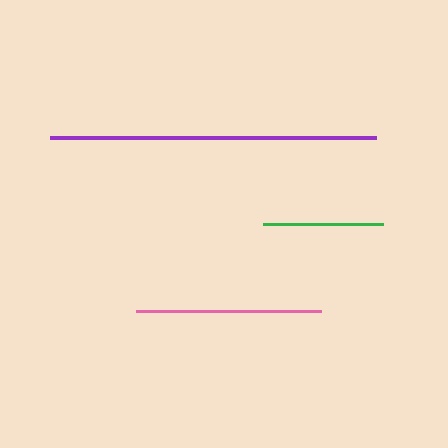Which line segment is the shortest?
The green line is the shortest at approximately 120 pixels.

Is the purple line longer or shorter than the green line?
The purple line is longer than the green line.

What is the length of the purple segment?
The purple segment is approximately 326 pixels long.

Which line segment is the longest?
The purple line is the longest at approximately 326 pixels.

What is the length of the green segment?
The green segment is approximately 120 pixels long.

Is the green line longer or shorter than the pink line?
The pink line is longer than the green line.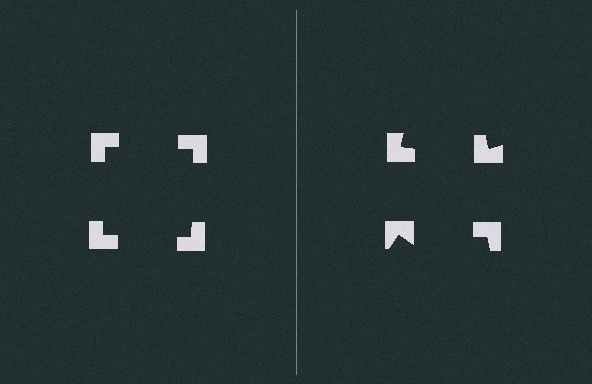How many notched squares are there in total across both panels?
8 — 4 on each side.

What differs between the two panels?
The notched squares are positioned identically on both sides; only the wedge orientations differ. On the left they align to a square; on the right they are misaligned.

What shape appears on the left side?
An illusory square.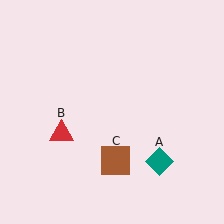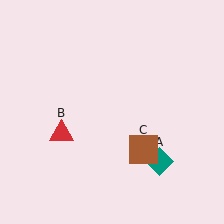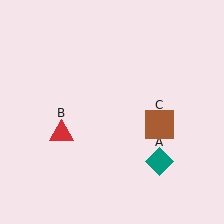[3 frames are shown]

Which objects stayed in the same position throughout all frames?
Teal diamond (object A) and red triangle (object B) remained stationary.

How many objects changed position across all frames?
1 object changed position: brown square (object C).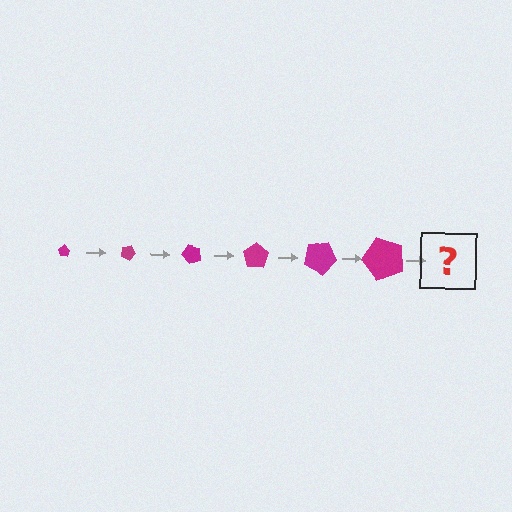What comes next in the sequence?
The next element should be a pentagon, larger than the previous one and rotated 150 degrees from the start.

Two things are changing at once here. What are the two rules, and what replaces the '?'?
The two rules are that the pentagon grows larger each step and it rotates 25 degrees each step. The '?' should be a pentagon, larger than the previous one and rotated 150 degrees from the start.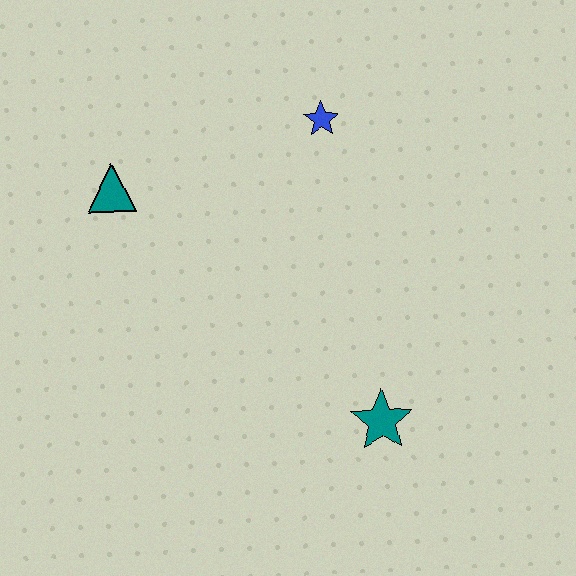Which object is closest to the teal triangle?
The blue star is closest to the teal triangle.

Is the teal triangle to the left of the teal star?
Yes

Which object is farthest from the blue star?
The teal star is farthest from the blue star.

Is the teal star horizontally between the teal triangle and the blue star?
No